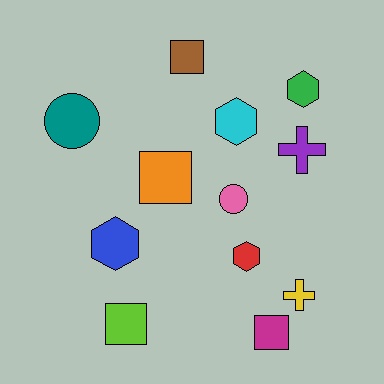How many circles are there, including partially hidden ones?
There are 2 circles.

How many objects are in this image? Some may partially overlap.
There are 12 objects.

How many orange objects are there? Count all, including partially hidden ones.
There is 1 orange object.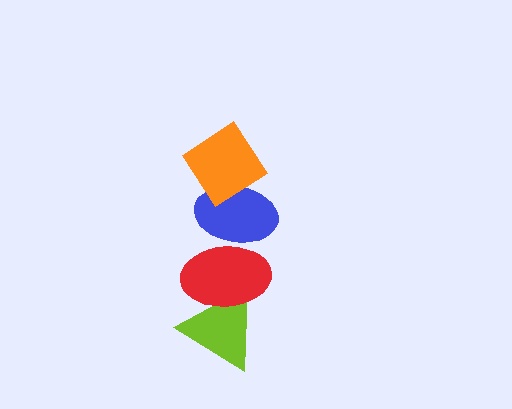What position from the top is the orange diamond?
The orange diamond is 1st from the top.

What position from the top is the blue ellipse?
The blue ellipse is 2nd from the top.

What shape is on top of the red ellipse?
The blue ellipse is on top of the red ellipse.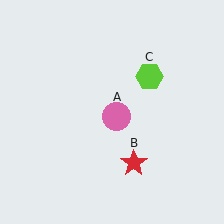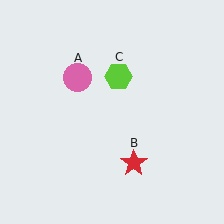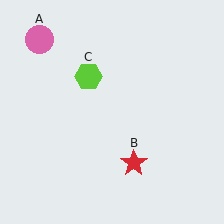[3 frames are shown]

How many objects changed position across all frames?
2 objects changed position: pink circle (object A), lime hexagon (object C).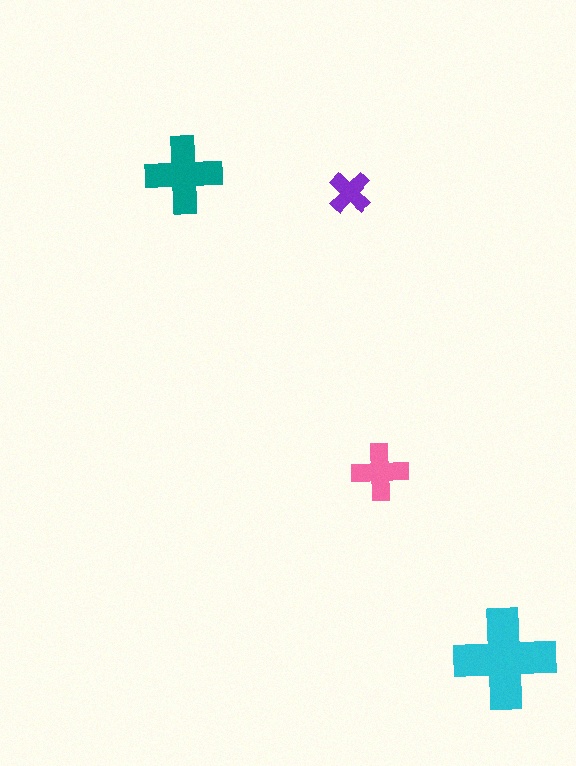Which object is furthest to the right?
The cyan cross is rightmost.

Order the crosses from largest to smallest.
the cyan one, the teal one, the pink one, the purple one.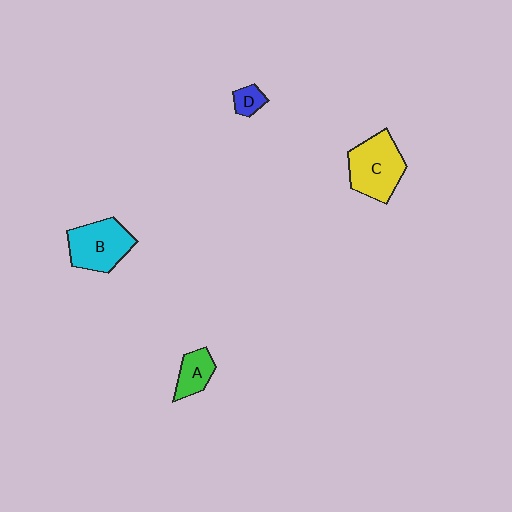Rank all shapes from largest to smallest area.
From largest to smallest: C (yellow), B (cyan), A (green), D (blue).